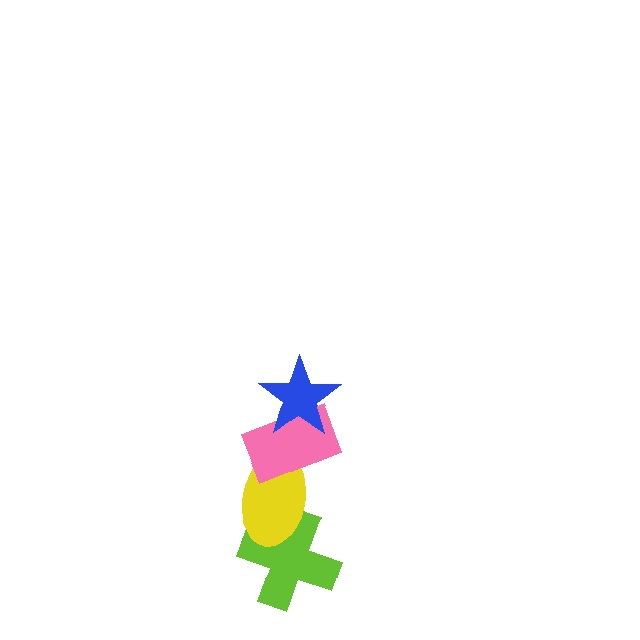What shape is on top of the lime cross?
The yellow ellipse is on top of the lime cross.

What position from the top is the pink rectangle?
The pink rectangle is 2nd from the top.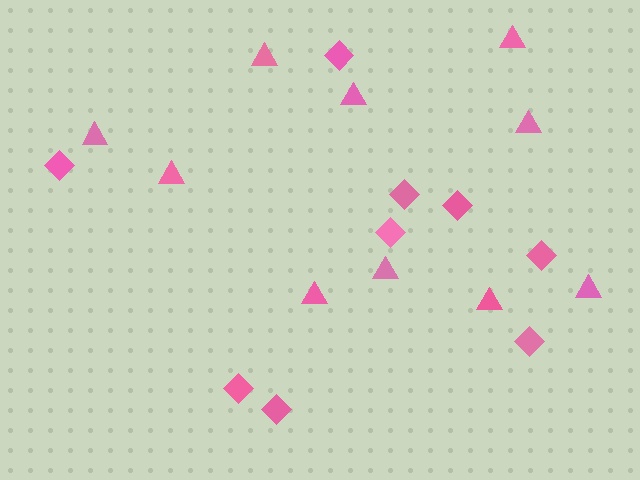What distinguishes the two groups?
There are 2 groups: one group of diamonds (9) and one group of triangles (10).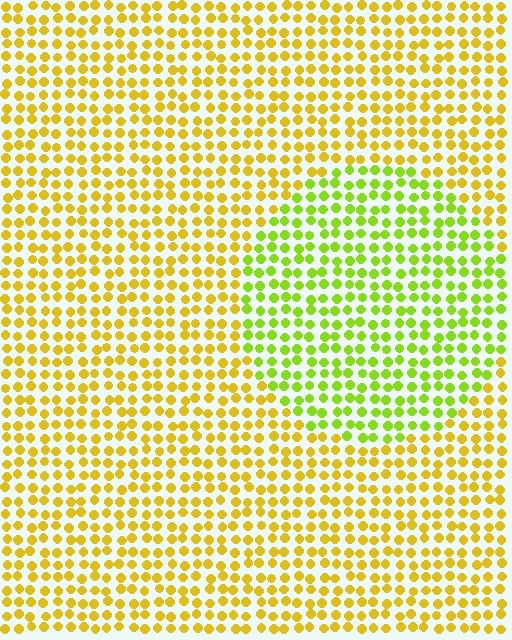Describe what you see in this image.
The image is filled with small yellow elements in a uniform arrangement. A circle-shaped region is visible where the elements are tinted to a slightly different hue, forming a subtle color boundary.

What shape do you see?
I see a circle.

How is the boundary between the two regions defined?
The boundary is defined purely by a slight shift in hue (about 37 degrees). Spacing, size, and orientation are identical on both sides.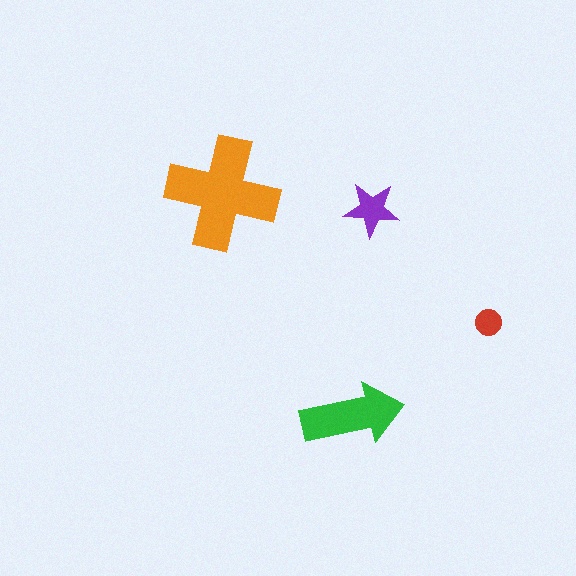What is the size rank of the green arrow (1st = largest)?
2nd.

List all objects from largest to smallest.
The orange cross, the green arrow, the purple star, the red circle.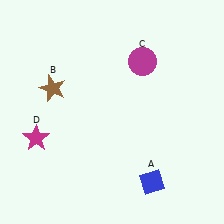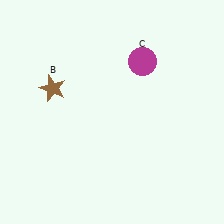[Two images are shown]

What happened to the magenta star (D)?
The magenta star (D) was removed in Image 2. It was in the bottom-left area of Image 1.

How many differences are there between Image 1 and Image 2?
There are 2 differences between the two images.